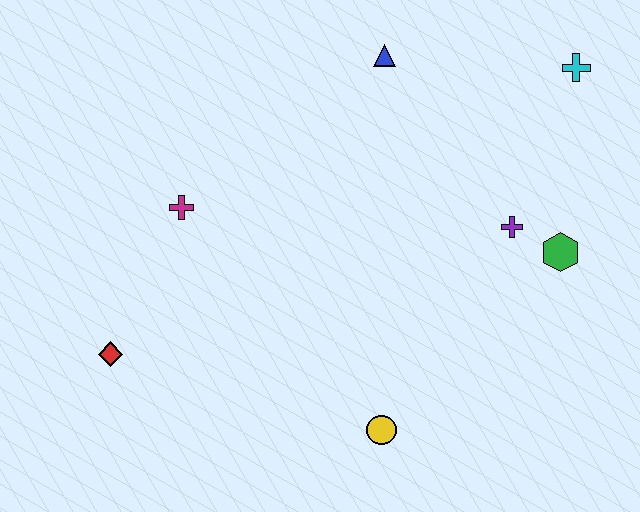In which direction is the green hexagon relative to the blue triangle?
The green hexagon is below the blue triangle.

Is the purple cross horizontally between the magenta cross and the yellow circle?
No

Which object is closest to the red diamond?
The magenta cross is closest to the red diamond.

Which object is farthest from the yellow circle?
The cyan cross is farthest from the yellow circle.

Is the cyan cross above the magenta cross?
Yes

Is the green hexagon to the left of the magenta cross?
No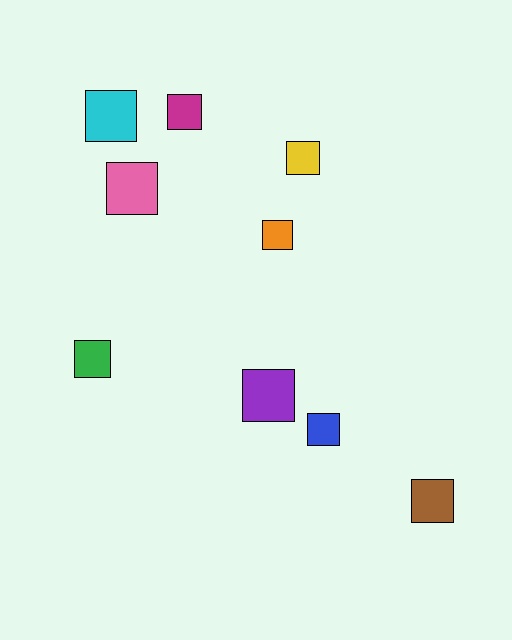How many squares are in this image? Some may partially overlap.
There are 9 squares.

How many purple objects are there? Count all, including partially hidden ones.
There is 1 purple object.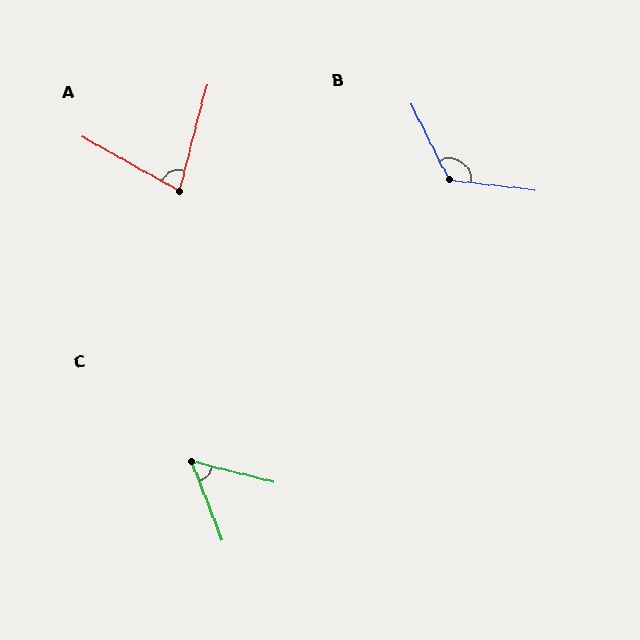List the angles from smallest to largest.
C (54°), A (75°), B (123°).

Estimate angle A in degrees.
Approximately 75 degrees.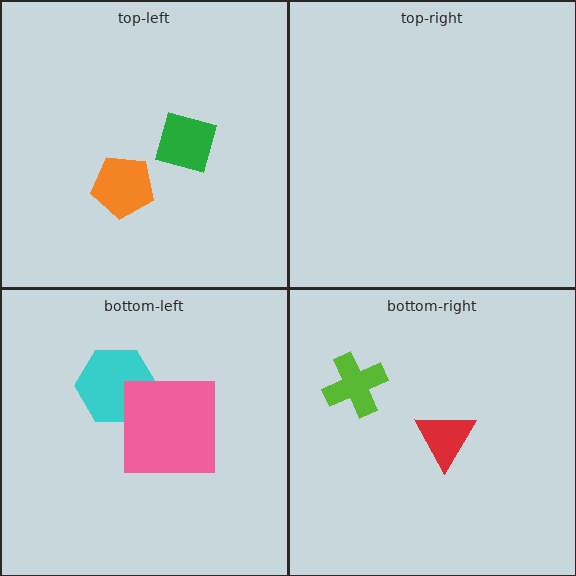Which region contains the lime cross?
The bottom-right region.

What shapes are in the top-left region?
The green diamond, the orange pentagon.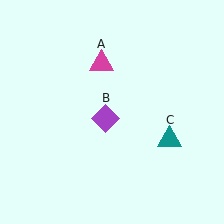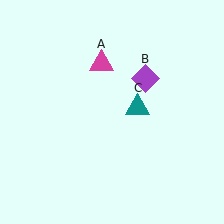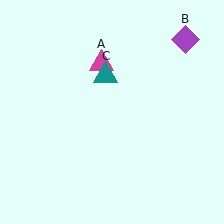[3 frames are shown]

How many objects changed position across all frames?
2 objects changed position: purple diamond (object B), teal triangle (object C).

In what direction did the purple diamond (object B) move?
The purple diamond (object B) moved up and to the right.